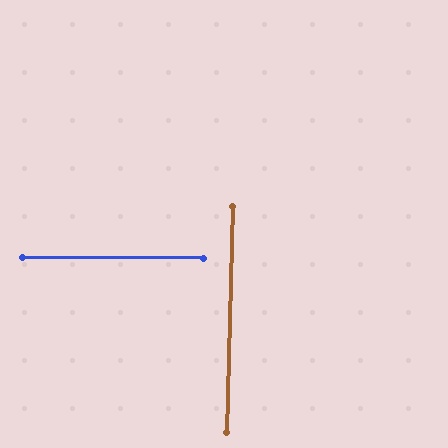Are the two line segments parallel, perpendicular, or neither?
Perpendicular — they meet at approximately 89°.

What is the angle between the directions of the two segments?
Approximately 89 degrees.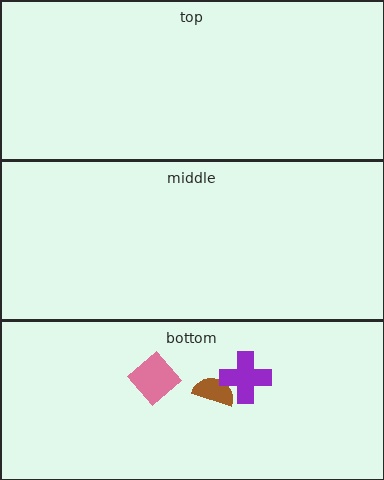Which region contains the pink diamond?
The bottom region.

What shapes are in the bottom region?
The brown semicircle, the pink diamond, the purple cross.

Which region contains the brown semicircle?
The bottom region.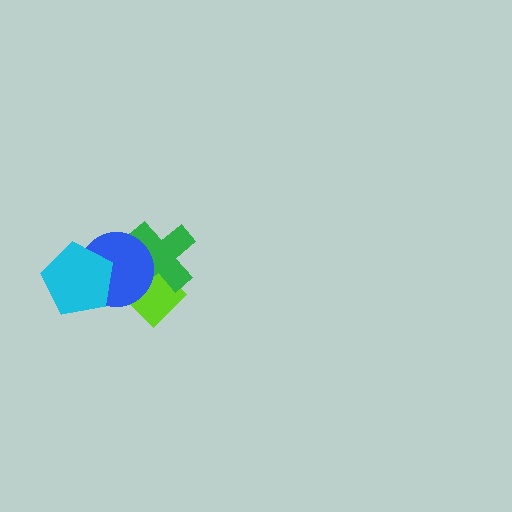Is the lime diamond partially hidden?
Yes, it is partially covered by another shape.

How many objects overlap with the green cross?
2 objects overlap with the green cross.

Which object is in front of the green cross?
The blue circle is in front of the green cross.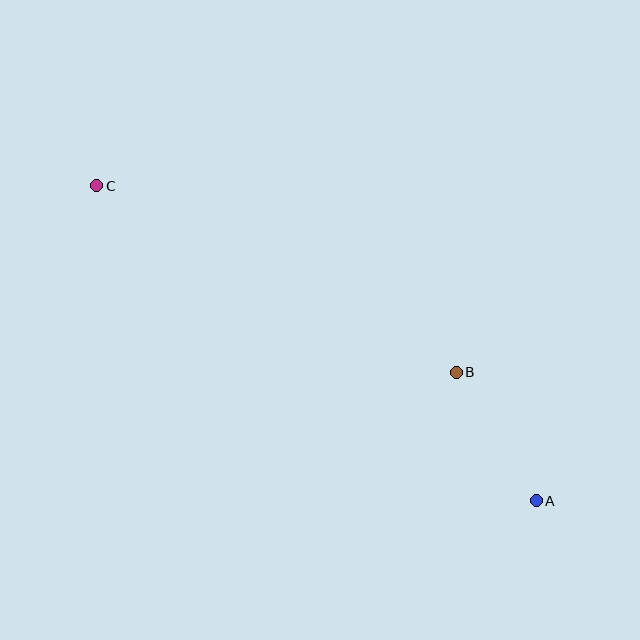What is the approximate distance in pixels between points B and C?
The distance between B and C is approximately 405 pixels.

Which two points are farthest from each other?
Points A and C are farthest from each other.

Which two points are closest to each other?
Points A and B are closest to each other.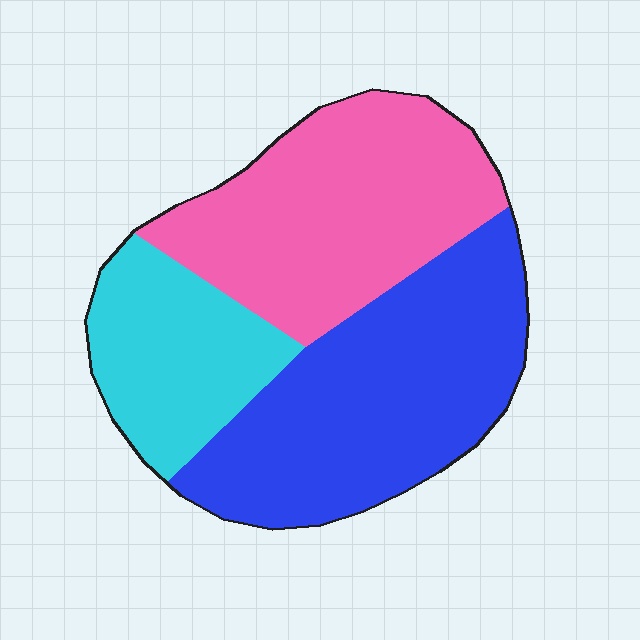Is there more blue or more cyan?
Blue.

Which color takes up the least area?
Cyan, at roughly 20%.